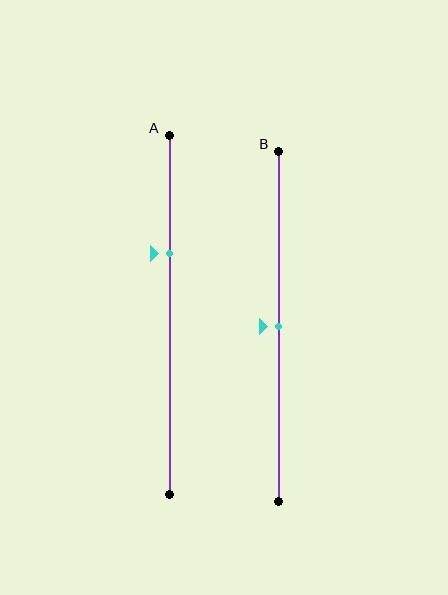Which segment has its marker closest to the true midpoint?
Segment B has its marker closest to the true midpoint.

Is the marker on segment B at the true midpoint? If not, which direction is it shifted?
Yes, the marker on segment B is at the true midpoint.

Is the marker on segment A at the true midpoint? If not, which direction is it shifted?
No, the marker on segment A is shifted upward by about 17% of the segment length.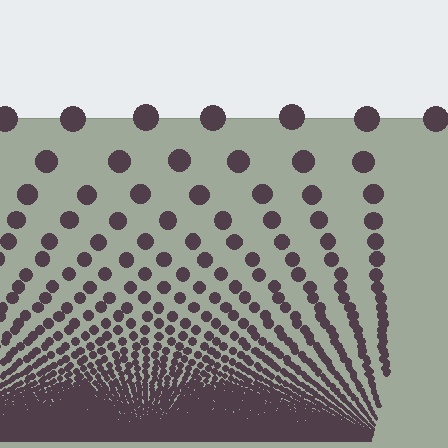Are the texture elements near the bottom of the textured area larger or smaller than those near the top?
Smaller. The gradient is inverted — elements near the bottom are smaller and denser.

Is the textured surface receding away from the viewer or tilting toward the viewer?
The surface appears to tilt toward the viewer. Texture elements get larger and sparser toward the top.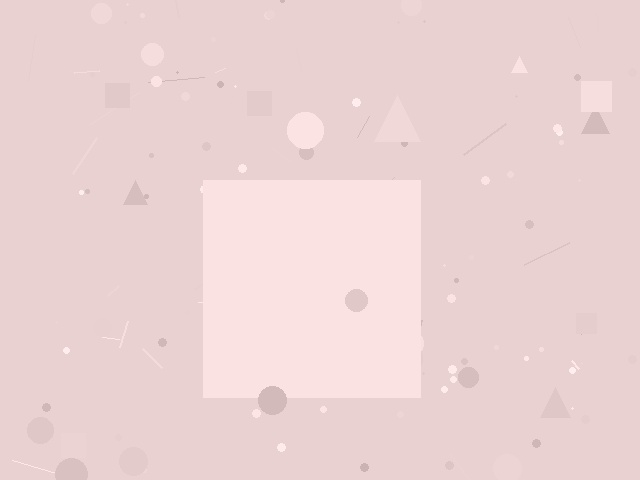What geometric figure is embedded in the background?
A square is embedded in the background.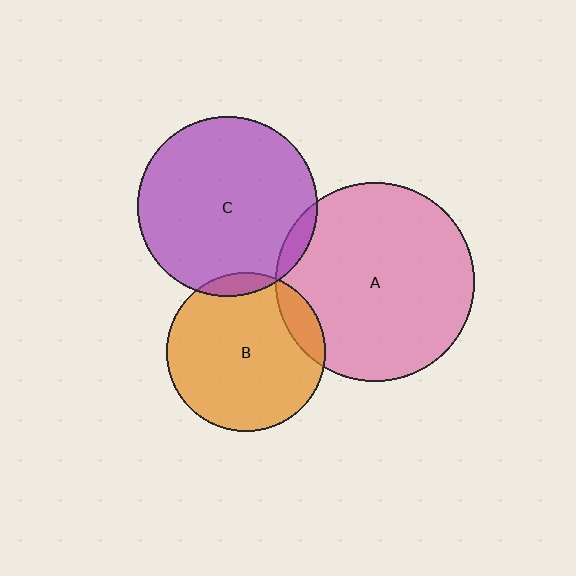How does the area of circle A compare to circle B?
Approximately 1.6 times.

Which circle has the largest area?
Circle A (pink).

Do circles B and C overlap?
Yes.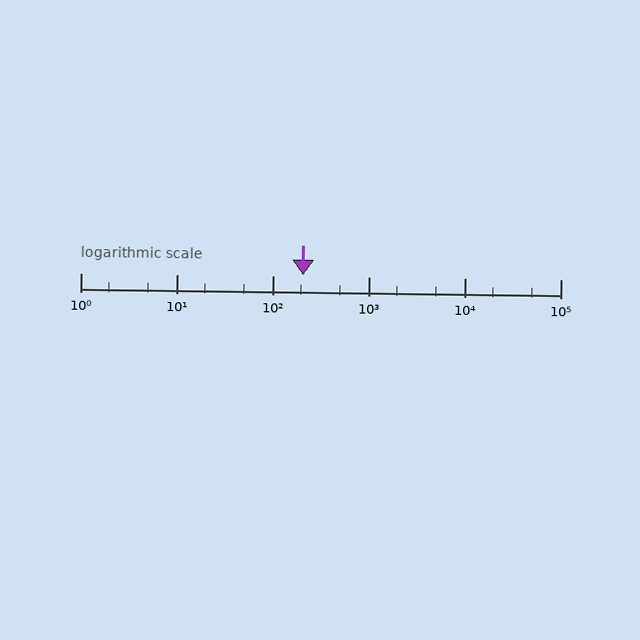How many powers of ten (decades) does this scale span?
The scale spans 5 decades, from 1 to 100000.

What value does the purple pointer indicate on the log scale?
The pointer indicates approximately 210.